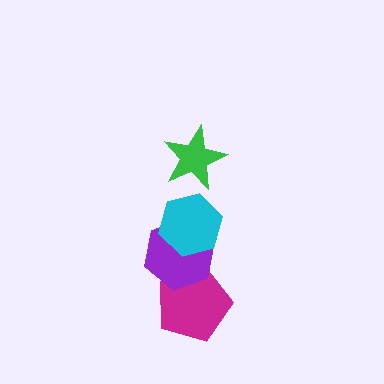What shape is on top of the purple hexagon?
The cyan hexagon is on top of the purple hexagon.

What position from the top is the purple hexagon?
The purple hexagon is 3rd from the top.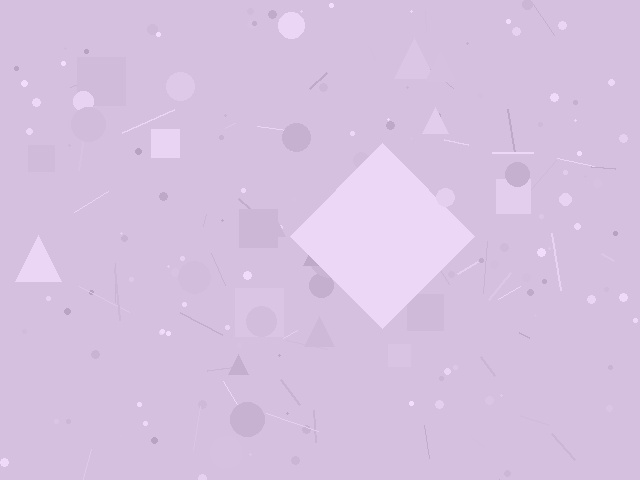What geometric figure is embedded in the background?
A diamond is embedded in the background.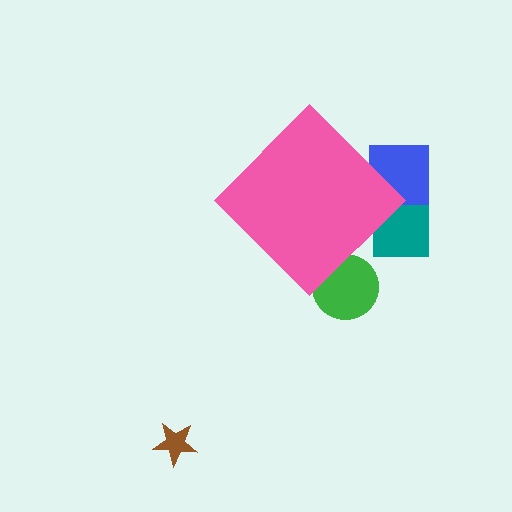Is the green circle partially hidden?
Yes, the green circle is partially hidden behind the pink diamond.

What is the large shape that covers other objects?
A pink diamond.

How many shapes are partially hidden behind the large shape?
3 shapes are partially hidden.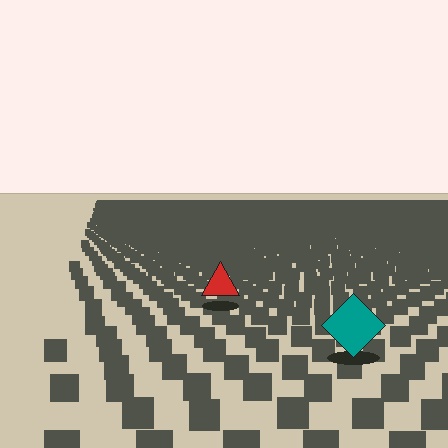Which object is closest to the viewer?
The teal diamond is closest. The texture marks near it are larger and more spread out.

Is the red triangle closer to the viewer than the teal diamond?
No. The teal diamond is closer — you can tell from the texture gradient: the ground texture is coarser near it.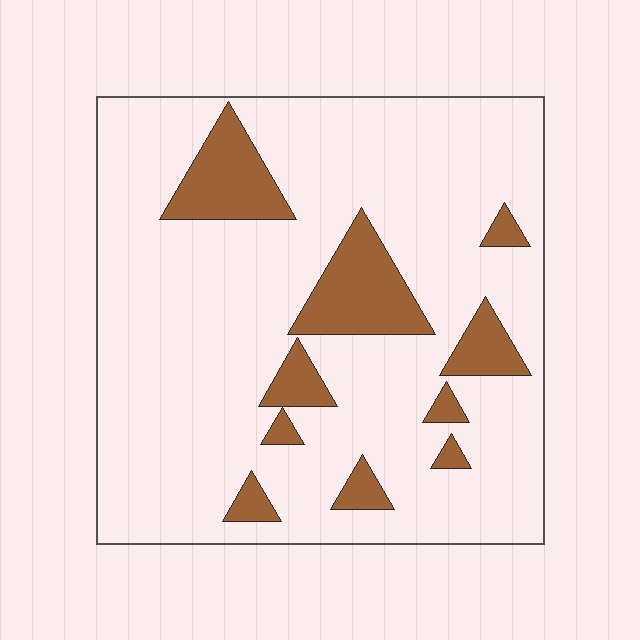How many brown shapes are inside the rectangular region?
10.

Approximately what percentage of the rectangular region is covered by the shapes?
Approximately 15%.